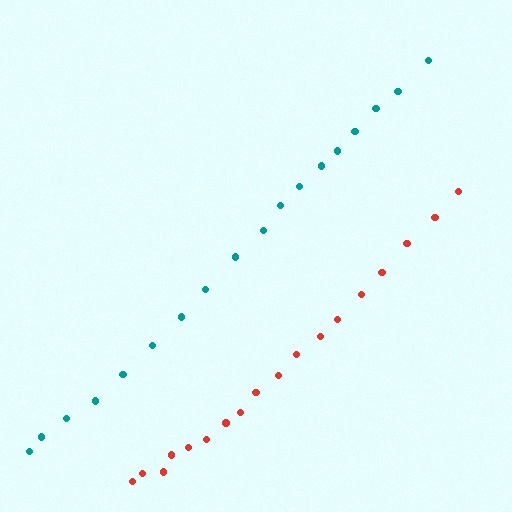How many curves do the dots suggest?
There are 2 distinct paths.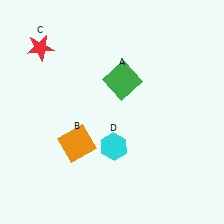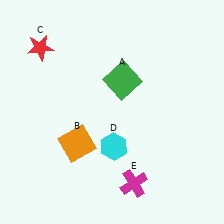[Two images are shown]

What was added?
A magenta cross (E) was added in Image 2.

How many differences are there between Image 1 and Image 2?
There is 1 difference between the two images.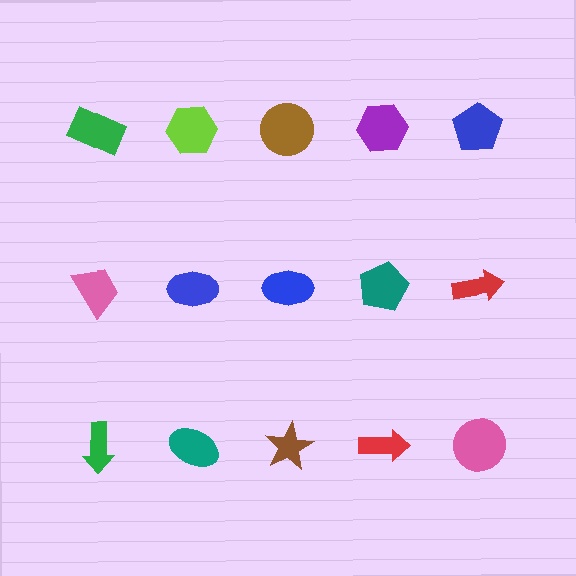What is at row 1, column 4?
A purple hexagon.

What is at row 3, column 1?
A green arrow.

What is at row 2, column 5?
A red arrow.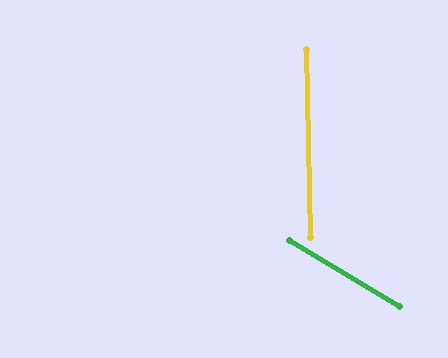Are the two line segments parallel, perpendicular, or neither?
Neither parallel nor perpendicular — they differ by about 58°.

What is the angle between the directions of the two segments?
Approximately 58 degrees.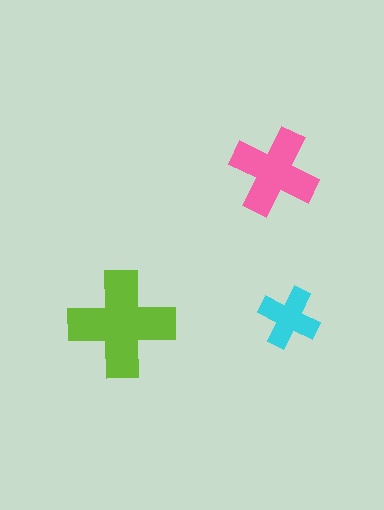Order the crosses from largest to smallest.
the lime one, the pink one, the cyan one.